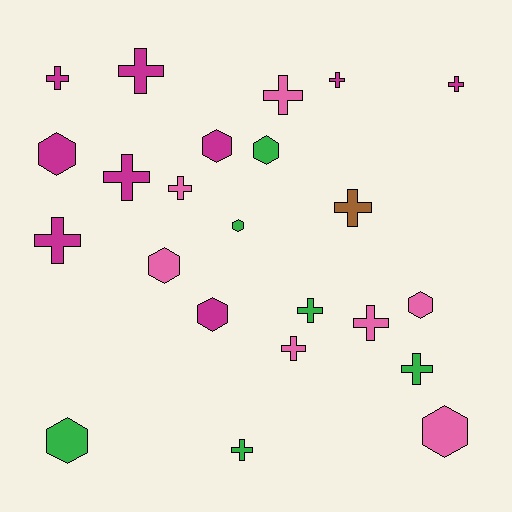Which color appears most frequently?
Magenta, with 9 objects.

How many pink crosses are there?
There are 4 pink crosses.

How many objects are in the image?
There are 23 objects.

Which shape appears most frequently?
Cross, with 14 objects.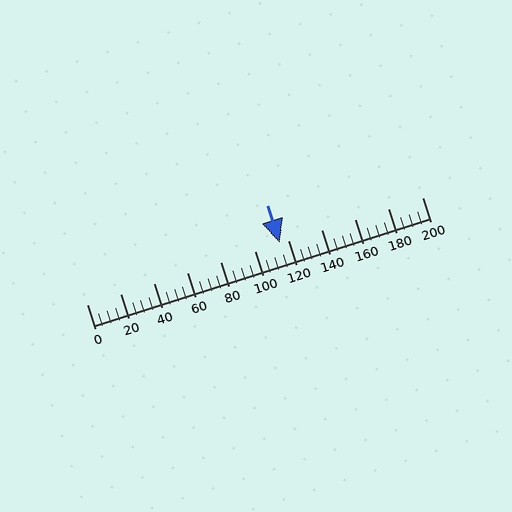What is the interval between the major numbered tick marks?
The major tick marks are spaced 20 units apart.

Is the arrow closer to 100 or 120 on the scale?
The arrow is closer to 120.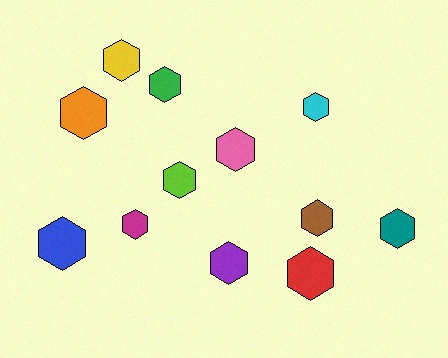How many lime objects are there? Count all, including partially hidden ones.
There is 1 lime object.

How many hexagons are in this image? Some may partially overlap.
There are 12 hexagons.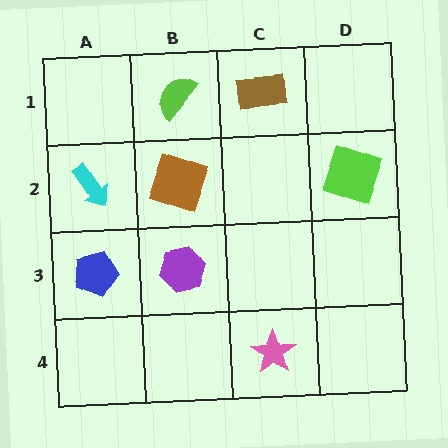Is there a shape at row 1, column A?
No, that cell is empty.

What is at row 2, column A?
A cyan arrow.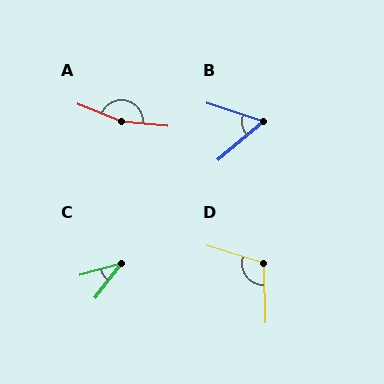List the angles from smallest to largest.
C (36°), B (58°), D (108°), A (163°).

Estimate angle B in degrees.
Approximately 58 degrees.